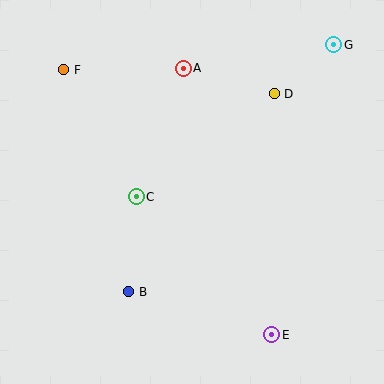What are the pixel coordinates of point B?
Point B is at (129, 292).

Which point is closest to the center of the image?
Point C at (136, 197) is closest to the center.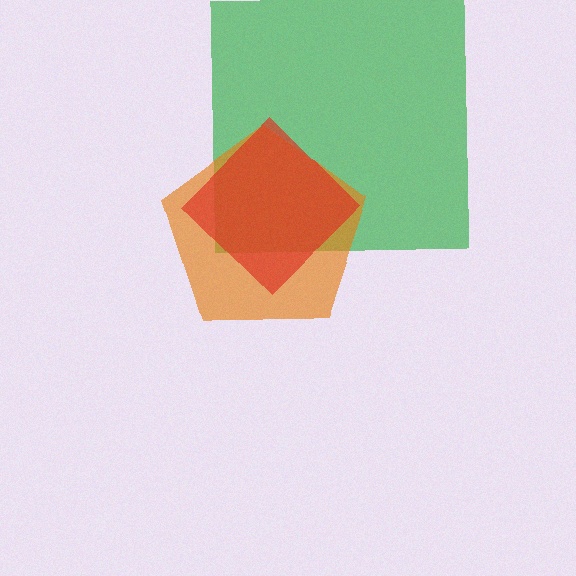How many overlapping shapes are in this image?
There are 3 overlapping shapes in the image.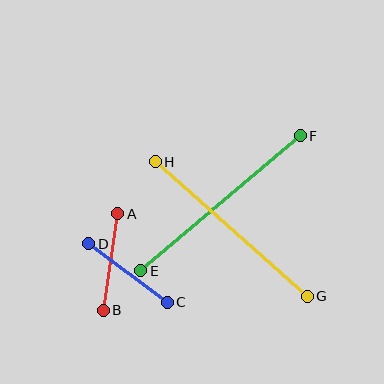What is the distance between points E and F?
The distance is approximately 209 pixels.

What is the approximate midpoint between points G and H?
The midpoint is at approximately (231, 229) pixels.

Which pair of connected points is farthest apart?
Points E and F are farthest apart.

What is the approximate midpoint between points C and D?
The midpoint is at approximately (128, 273) pixels.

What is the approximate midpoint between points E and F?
The midpoint is at approximately (221, 203) pixels.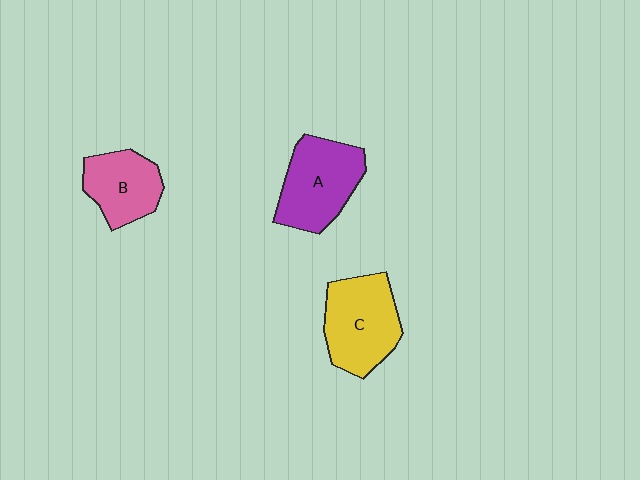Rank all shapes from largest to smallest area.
From largest to smallest: C (yellow), A (purple), B (pink).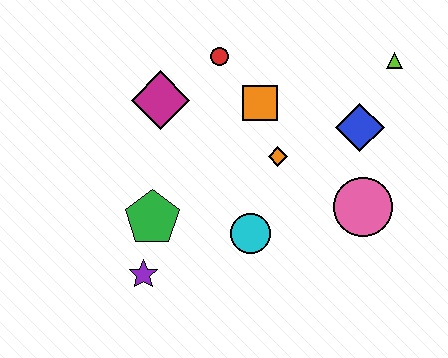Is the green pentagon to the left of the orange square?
Yes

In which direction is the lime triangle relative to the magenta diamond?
The lime triangle is to the right of the magenta diamond.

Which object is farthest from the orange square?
The purple star is farthest from the orange square.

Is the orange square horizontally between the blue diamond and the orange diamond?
No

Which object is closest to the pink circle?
The blue diamond is closest to the pink circle.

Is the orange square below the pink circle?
No